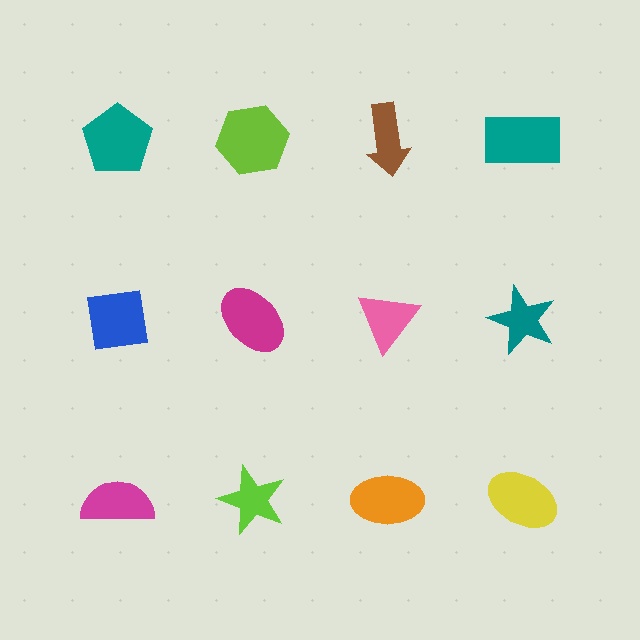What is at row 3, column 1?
A magenta semicircle.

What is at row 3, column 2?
A lime star.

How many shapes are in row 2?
4 shapes.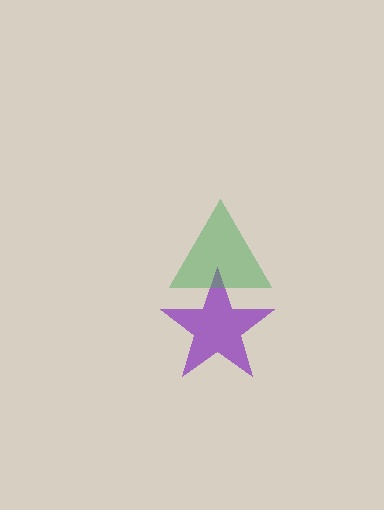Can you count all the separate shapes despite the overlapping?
Yes, there are 2 separate shapes.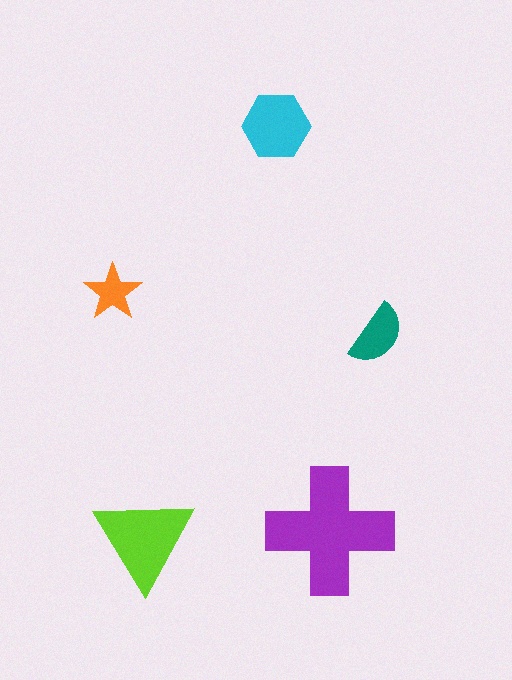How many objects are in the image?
There are 5 objects in the image.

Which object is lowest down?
The lime triangle is bottommost.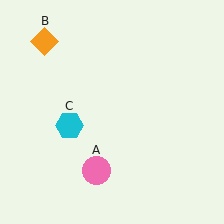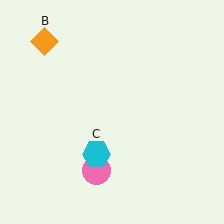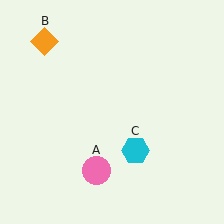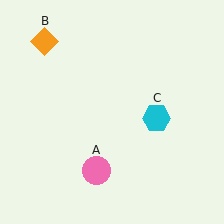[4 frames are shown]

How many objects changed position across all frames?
1 object changed position: cyan hexagon (object C).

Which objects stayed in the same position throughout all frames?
Pink circle (object A) and orange diamond (object B) remained stationary.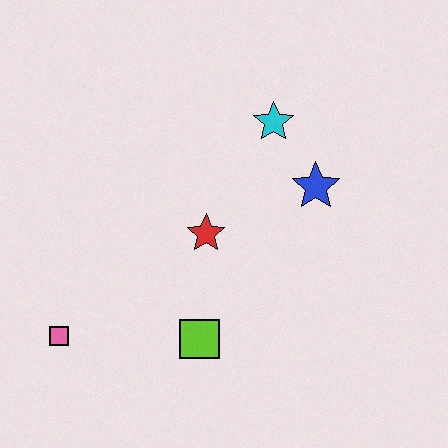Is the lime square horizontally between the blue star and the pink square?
Yes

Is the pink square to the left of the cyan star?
Yes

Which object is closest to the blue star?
The cyan star is closest to the blue star.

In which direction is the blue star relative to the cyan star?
The blue star is below the cyan star.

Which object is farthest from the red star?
The pink square is farthest from the red star.